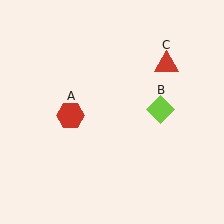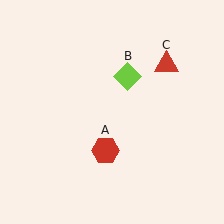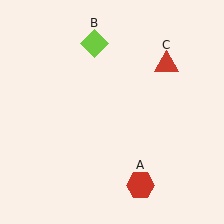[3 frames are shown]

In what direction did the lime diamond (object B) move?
The lime diamond (object B) moved up and to the left.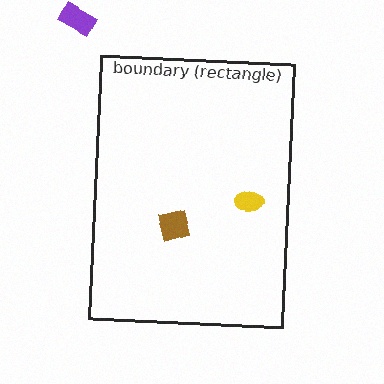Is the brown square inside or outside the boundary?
Inside.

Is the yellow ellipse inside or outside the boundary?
Inside.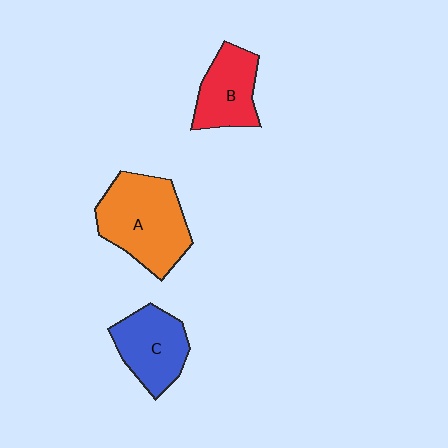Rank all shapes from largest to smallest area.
From largest to smallest: A (orange), C (blue), B (red).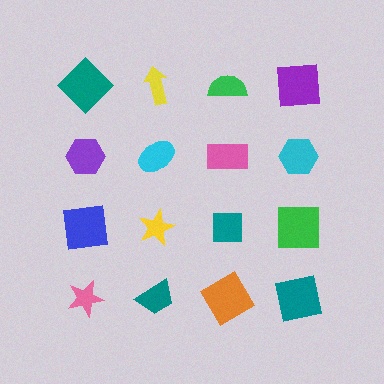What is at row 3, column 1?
A blue square.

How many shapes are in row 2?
4 shapes.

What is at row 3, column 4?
A green square.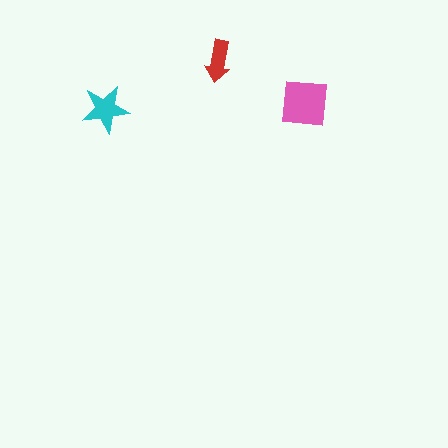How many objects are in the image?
There are 3 objects in the image.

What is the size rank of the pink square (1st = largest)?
1st.